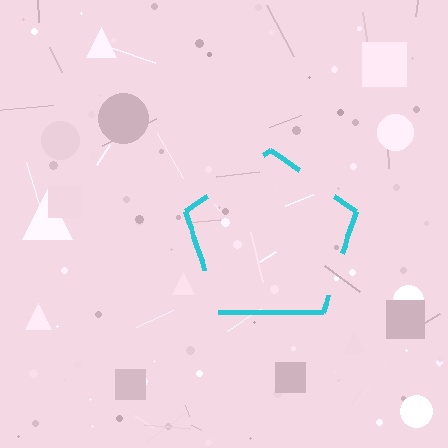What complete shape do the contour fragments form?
The contour fragments form a pentagon.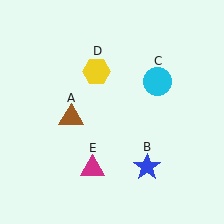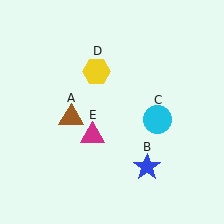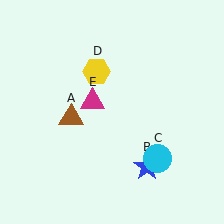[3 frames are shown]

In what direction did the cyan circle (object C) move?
The cyan circle (object C) moved down.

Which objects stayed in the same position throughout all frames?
Brown triangle (object A) and blue star (object B) and yellow hexagon (object D) remained stationary.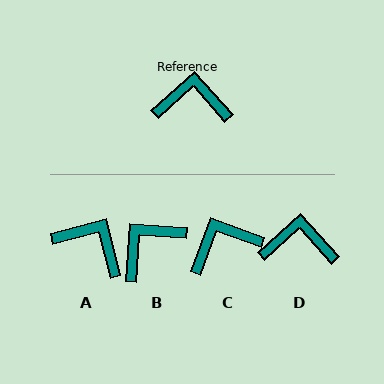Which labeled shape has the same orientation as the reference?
D.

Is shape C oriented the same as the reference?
No, it is off by about 28 degrees.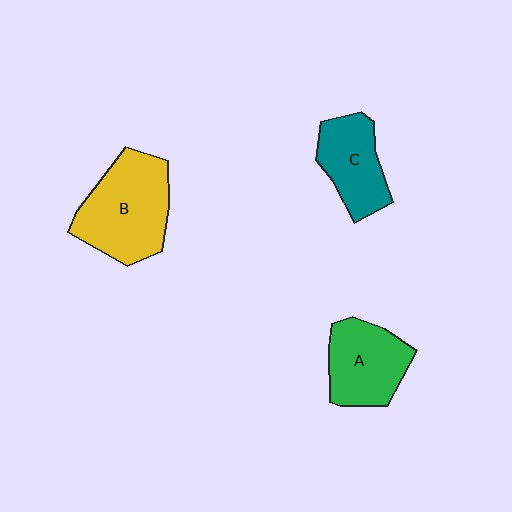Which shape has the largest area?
Shape B (yellow).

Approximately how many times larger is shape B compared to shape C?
Approximately 1.5 times.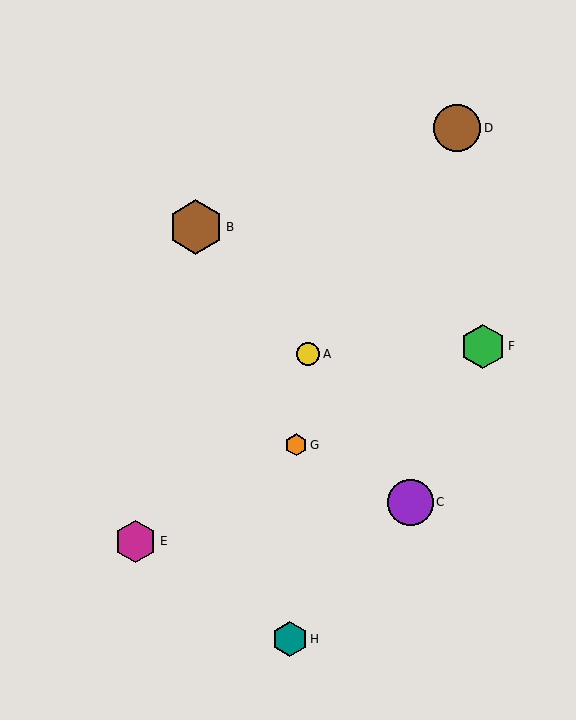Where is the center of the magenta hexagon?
The center of the magenta hexagon is at (136, 541).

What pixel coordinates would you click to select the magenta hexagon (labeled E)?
Click at (136, 541) to select the magenta hexagon E.